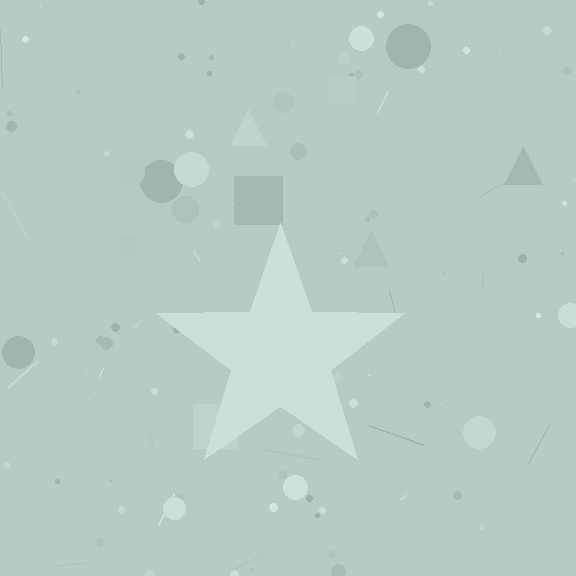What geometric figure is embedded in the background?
A star is embedded in the background.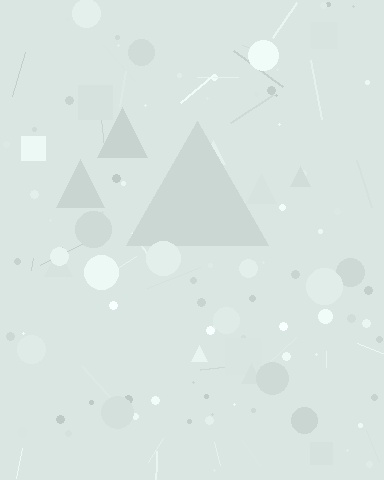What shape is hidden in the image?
A triangle is hidden in the image.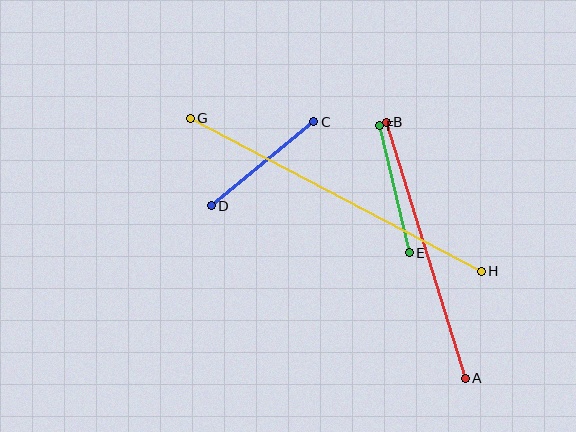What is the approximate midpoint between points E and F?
The midpoint is at approximately (394, 189) pixels.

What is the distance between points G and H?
The distance is approximately 329 pixels.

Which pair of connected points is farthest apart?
Points G and H are farthest apart.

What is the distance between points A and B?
The distance is approximately 268 pixels.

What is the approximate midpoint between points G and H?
The midpoint is at approximately (336, 195) pixels.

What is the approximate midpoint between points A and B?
The midpoint is at approximately (426, 250) pixels.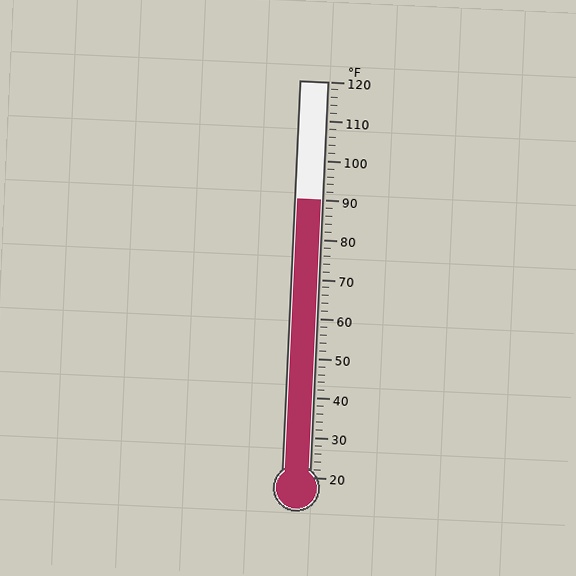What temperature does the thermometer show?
The thermometer shows approximately 90°F.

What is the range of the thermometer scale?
The thermometer scale ranges from 20°F to 120°F.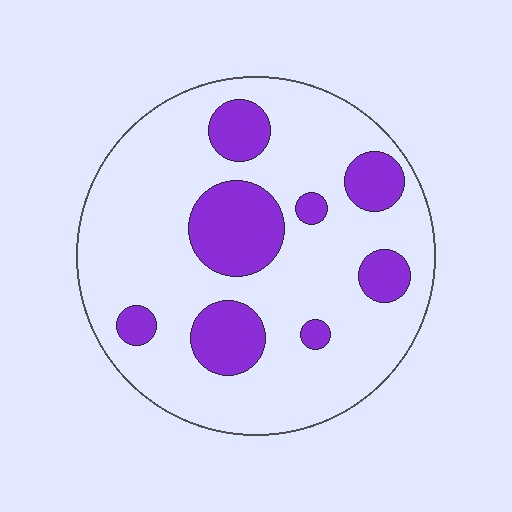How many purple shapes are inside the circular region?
8.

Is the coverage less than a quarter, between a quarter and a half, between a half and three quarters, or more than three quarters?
Less than a quarter.